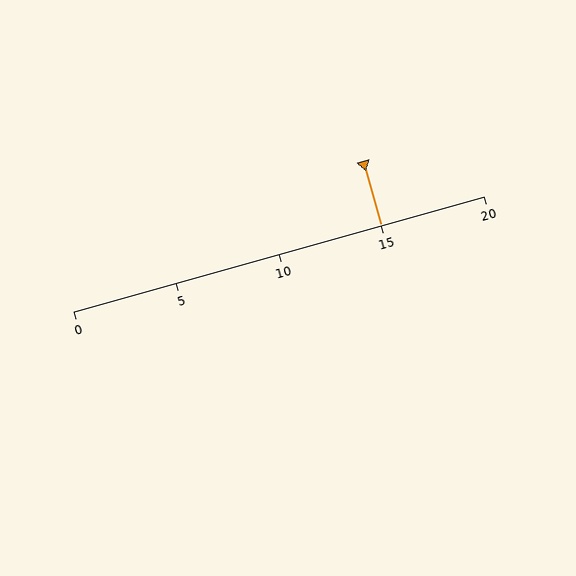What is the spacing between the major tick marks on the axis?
The major ticks are spaced 5 apart.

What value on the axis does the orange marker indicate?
The marker indicates approximately 15.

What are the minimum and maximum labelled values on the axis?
The axis runs from 0 to 20.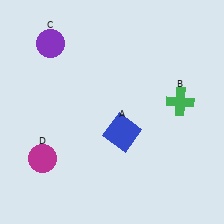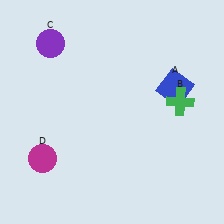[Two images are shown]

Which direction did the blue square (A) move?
The blue square (A) moved right.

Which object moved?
The blue square (A) moved right.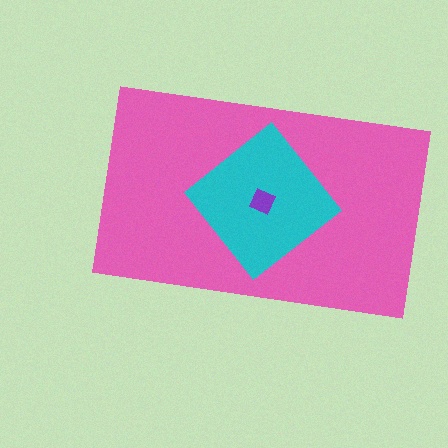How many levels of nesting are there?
3.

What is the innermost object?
The purple diamond.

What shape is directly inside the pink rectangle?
The cyan diamond.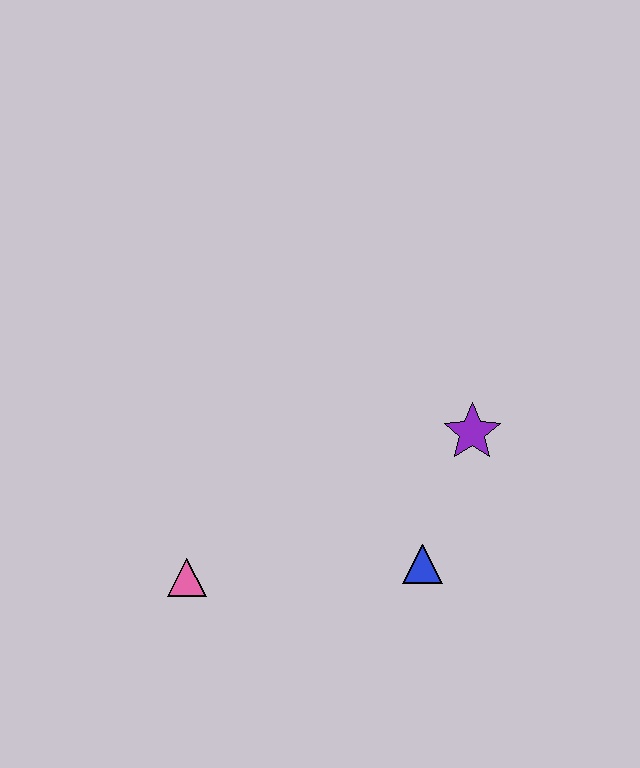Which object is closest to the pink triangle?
The blue triangle is closest to the pink triangle.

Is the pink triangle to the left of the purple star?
Yes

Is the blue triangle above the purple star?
No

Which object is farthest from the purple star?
The pink triangle is farthest from the purple star.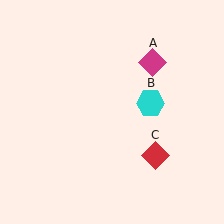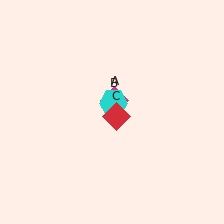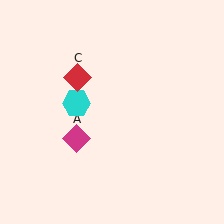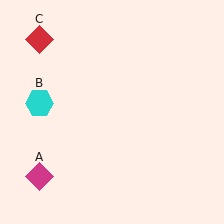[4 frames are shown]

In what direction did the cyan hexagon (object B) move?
The cyan hexagon (object B) moved left.